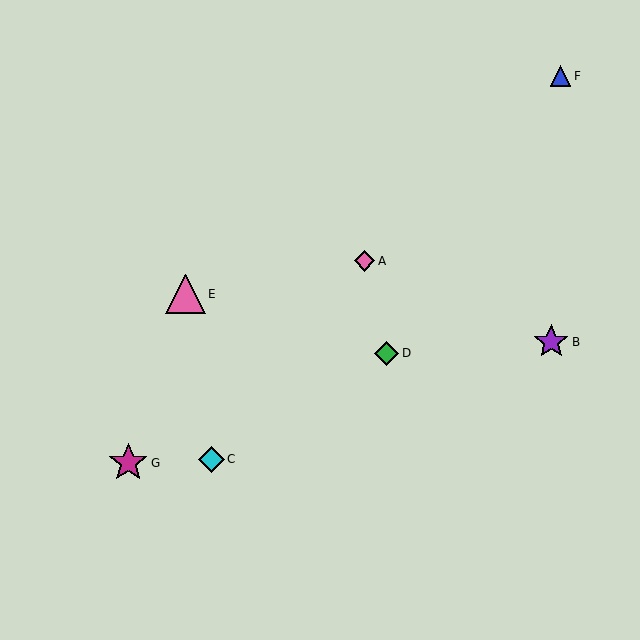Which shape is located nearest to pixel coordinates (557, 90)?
The blue triangle (labeled F) at (561, 76) is nearest to that location.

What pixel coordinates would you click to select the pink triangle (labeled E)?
Click at (186, 294) to select the pink triangle E.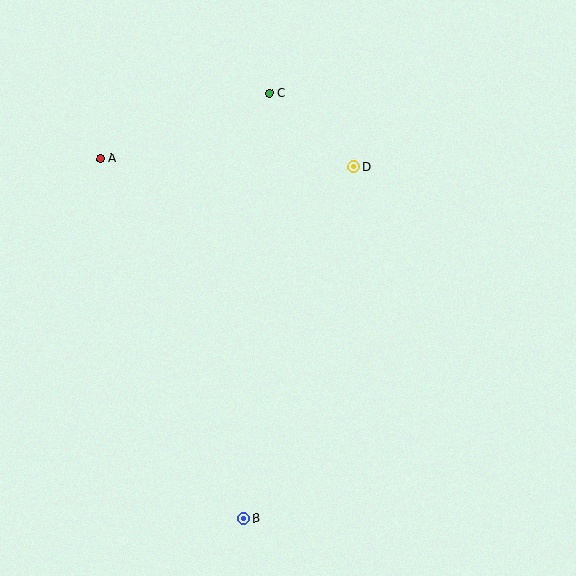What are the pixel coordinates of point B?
Point B is at (244, 519).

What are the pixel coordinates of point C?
Point C is at (269, 93).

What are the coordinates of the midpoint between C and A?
The midpoint between C and A is at (185, 126).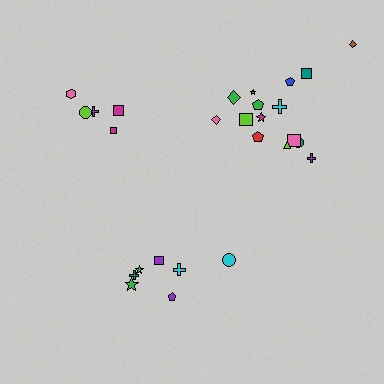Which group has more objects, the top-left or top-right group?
The top-right group.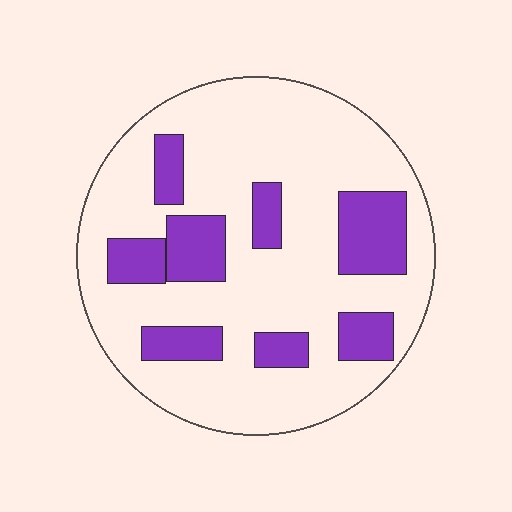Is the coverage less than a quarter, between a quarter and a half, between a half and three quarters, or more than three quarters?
Less than a quarter.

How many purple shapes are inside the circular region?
8.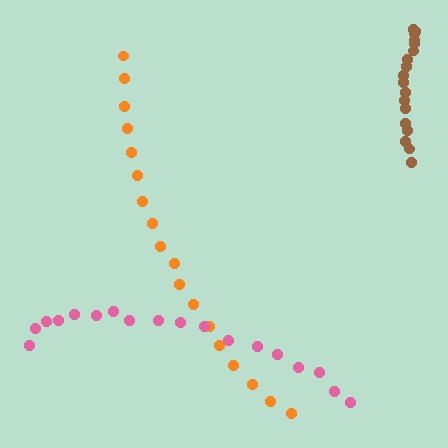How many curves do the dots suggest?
There are 3 distinct paths.